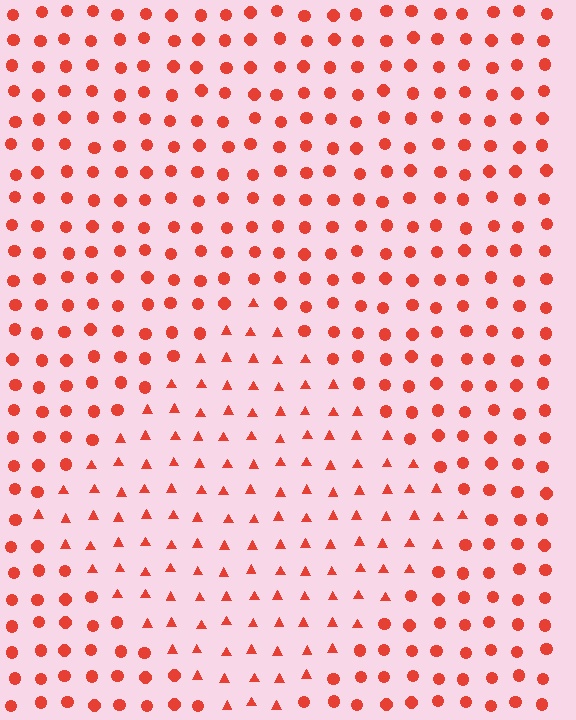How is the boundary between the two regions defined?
The boundary is defined by a change in element shape: triangles inside vs. circles outside. All elements share the same color and spacing.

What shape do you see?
I see a diamond.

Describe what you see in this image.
The image is filled with small red elements arranged in a uniform grid. A diamond-shaped region contains triangles, while the surrounding area contains circles. The boundary is defined purely by the change in element shape.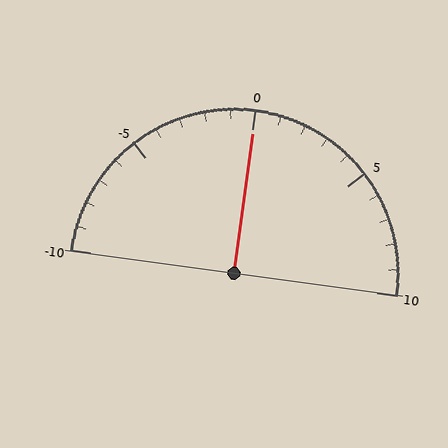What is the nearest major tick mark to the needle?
The nearest major tick mark is 0.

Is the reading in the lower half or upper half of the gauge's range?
The reading is in the upper half of the range (-10 to 10).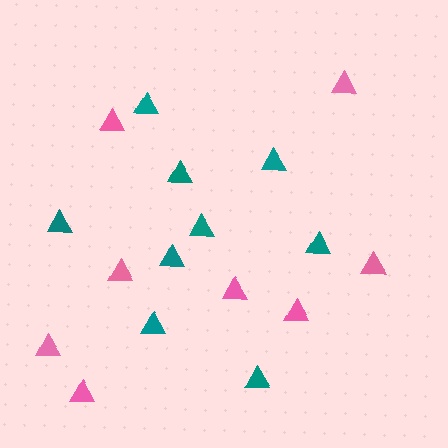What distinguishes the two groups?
There are 2 groups: one group of teal triangles (9) and one group of pink triangles (8).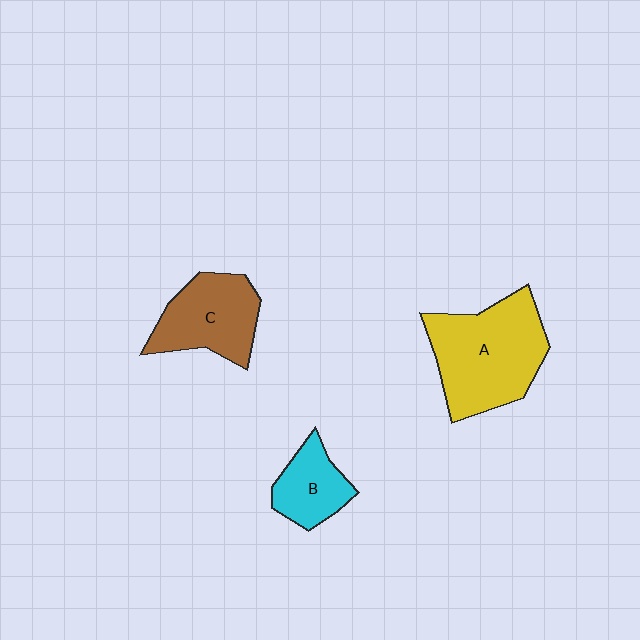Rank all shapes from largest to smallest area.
From largest to smallest: A (yellow), C (brown), B (cyan).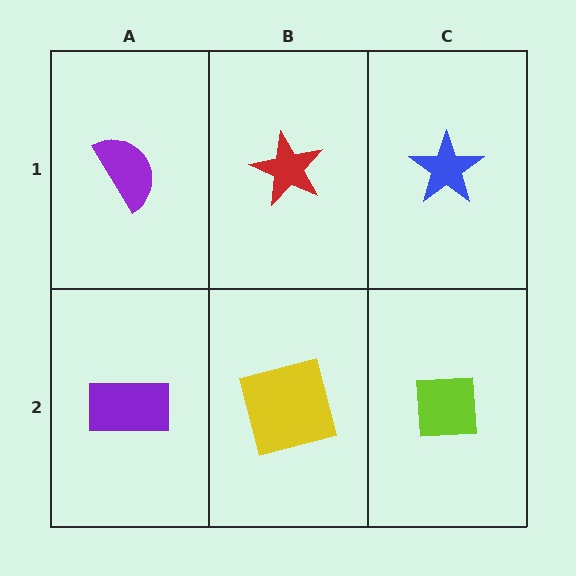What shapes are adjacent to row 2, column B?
A red star (row 1, column B), a purple rectangle (row 2, column A), a lime square (row 2, column C).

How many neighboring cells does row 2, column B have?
3.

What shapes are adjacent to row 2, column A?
A purple semicircle (row 1, column A), a yellow square (row 2, column B).